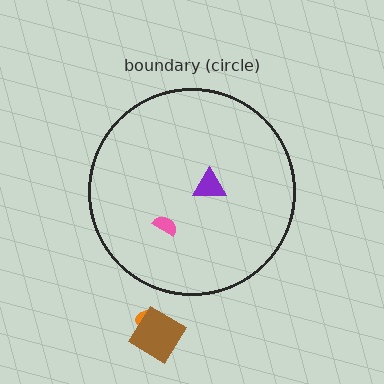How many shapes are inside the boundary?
2 inside, 2 outside.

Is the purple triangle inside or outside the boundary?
Inside.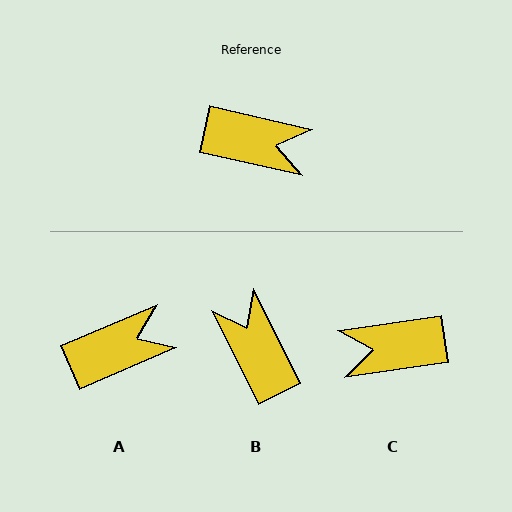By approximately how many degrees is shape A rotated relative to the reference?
Approximately 36 degrees counter-clockwise.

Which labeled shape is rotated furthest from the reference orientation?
C, about 159 degrees away.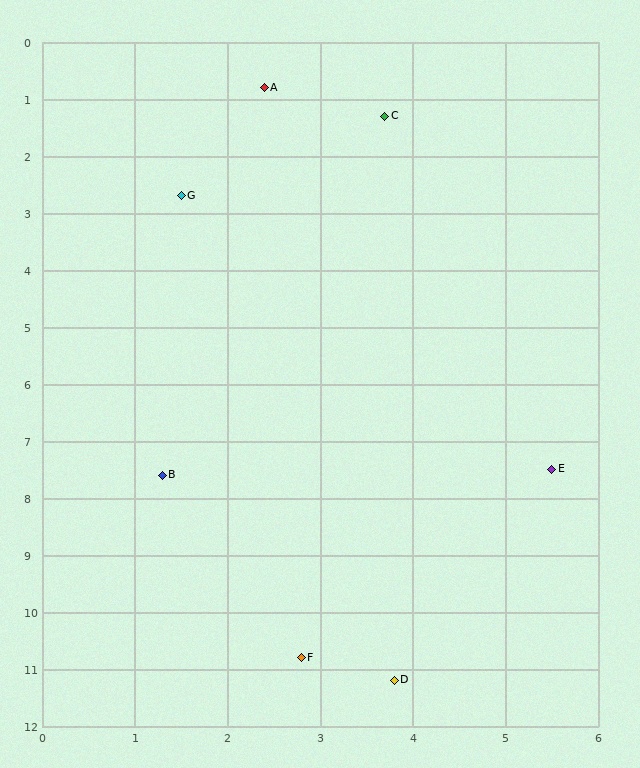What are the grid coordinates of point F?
Point F is at approximately (2.8, 10.8).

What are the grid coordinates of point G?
Point G is at approximately (1.5, 2.7).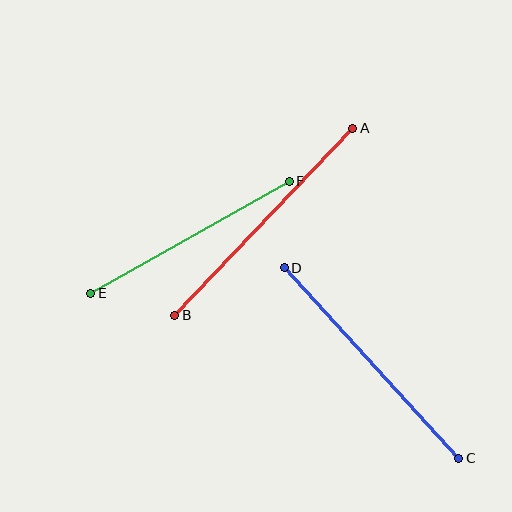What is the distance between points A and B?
The distance is approximately 258 pixels.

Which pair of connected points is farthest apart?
Points C and D are farthest apart.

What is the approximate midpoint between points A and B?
The midpoint is at approximately (264, 222) pixels.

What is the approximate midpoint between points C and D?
The midpoint is at approximately (372, 363) pixels.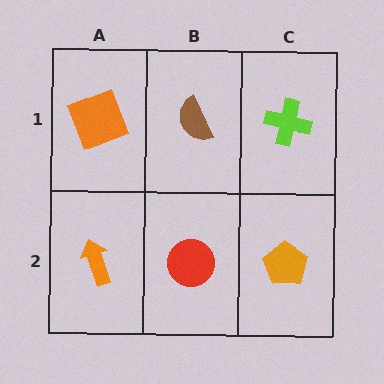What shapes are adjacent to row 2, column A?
An orange square (row 1, column A), a red circle (row 2, column B).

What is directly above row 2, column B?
A brown semicircle.